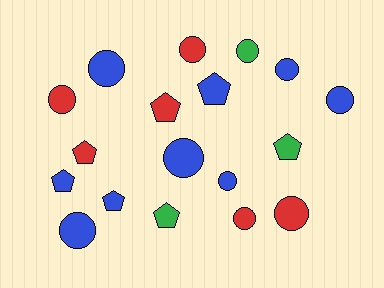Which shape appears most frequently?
Circle, with 11 objects.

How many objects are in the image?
There are 18 objects.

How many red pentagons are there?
There are 2 red pentagons.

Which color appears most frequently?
Blue, with 9 objects.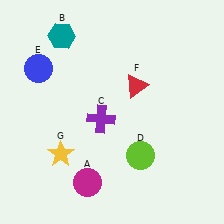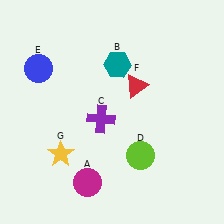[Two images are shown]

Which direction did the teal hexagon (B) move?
The teal hexagon (B) moved right.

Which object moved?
The teal hexagon (B) moved right.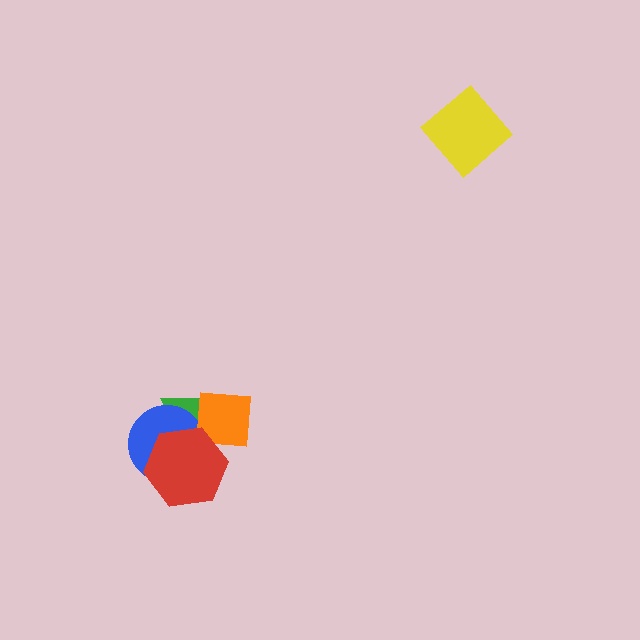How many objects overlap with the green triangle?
3 objects overlap with the green triangle.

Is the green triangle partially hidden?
Yes, it is partially covered by another shape.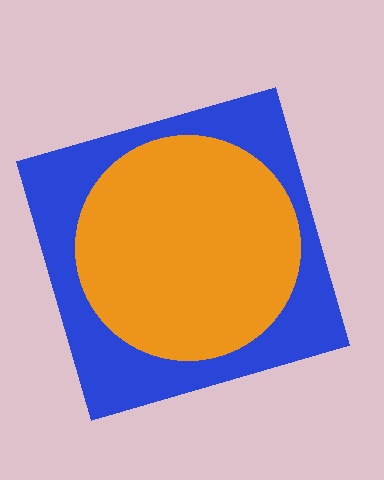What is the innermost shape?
The orange circle.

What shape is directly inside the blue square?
The orange circle.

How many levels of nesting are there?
2.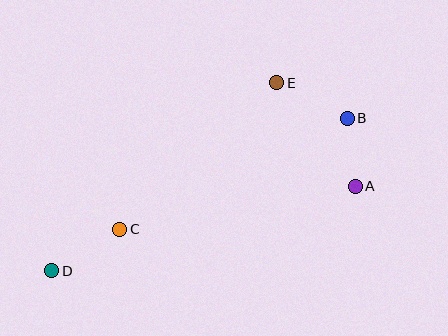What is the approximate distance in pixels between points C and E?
The distance between C and E is approximately 215 pixels.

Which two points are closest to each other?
Points A and B are closest to each other.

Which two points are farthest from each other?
Points B and D are farthest from each other.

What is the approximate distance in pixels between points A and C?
The distance between A and C is approximately 239 pixels.